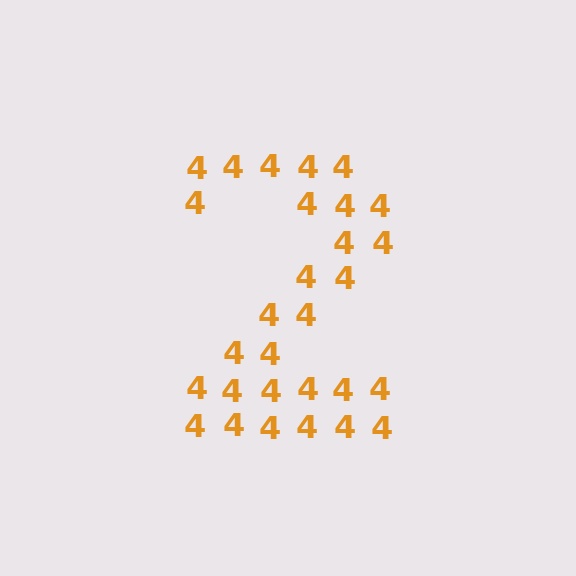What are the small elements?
The small elements are digit 4's.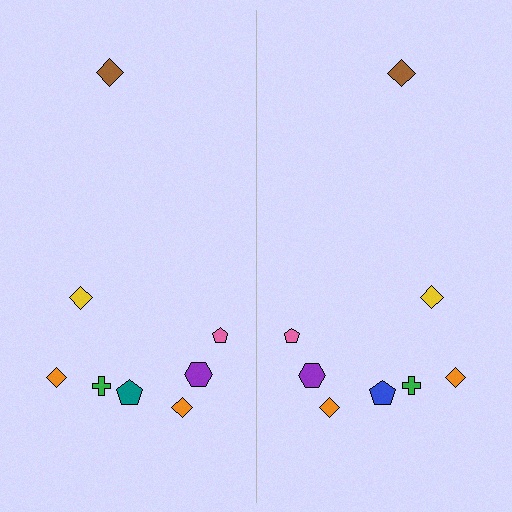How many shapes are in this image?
There are 16 shapes in this image.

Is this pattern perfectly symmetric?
No, the pattern is not perfectly symmetric. The blue pentagon on the right side breaks the symmetry — its mirror counterpart is teal.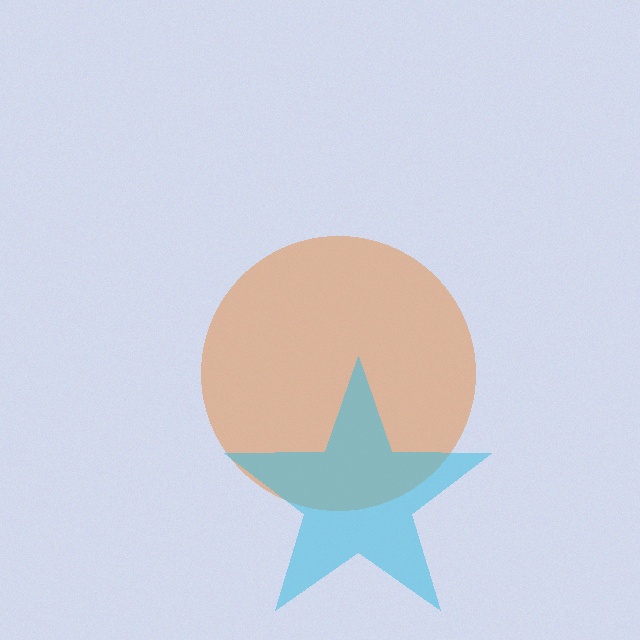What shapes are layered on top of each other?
The layered shapes are: an orange circle, a cyan star.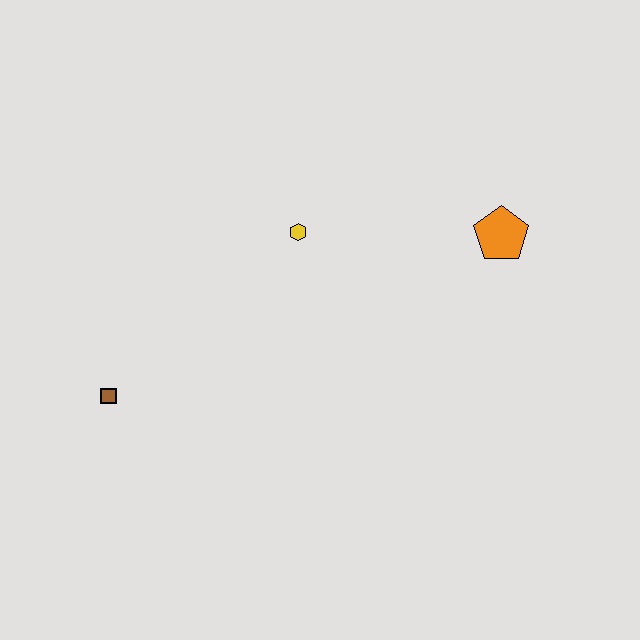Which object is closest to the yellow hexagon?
The orange pentagon is closest to the yellow hexagon.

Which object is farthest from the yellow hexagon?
The brown square is farthest from the yellow hexagon.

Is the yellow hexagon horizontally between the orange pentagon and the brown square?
Yes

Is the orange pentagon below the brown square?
No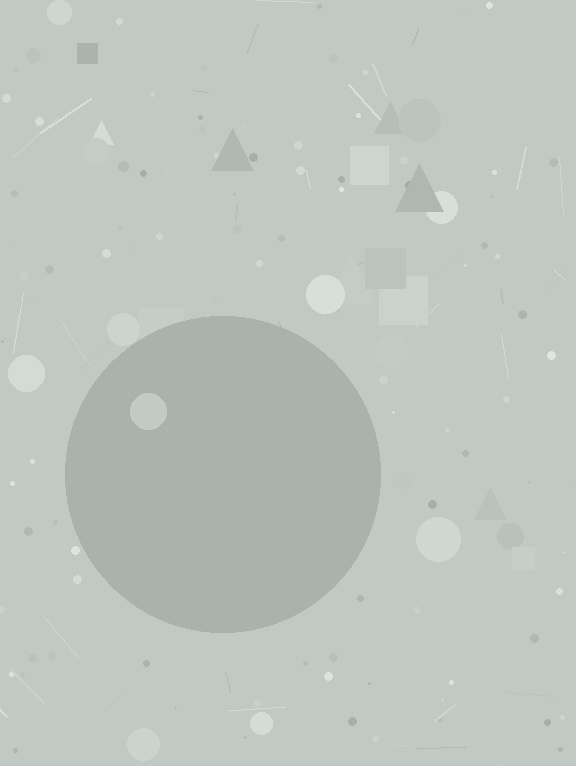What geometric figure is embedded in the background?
A circle is embedded in the background.